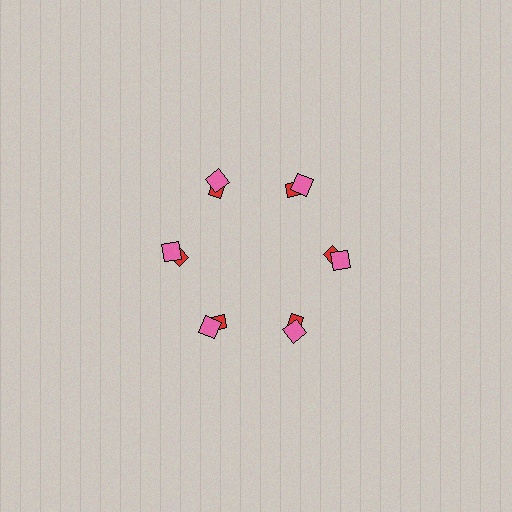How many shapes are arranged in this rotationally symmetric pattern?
There are 12 shapes, arranged in 6 groups of 2.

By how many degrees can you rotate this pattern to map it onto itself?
The pattern maps onto itself every 60 degrees of rotation.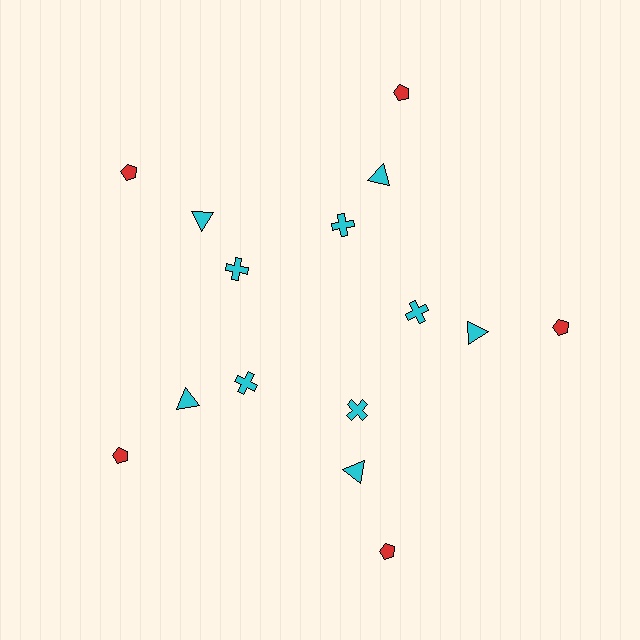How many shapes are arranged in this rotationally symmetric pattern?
There are 15 shapes, arranged in 5 groups of 3.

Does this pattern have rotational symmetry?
Yes, this pattern has 5-fold rotational symmetry. It looks the same after rotating 72 degrees around the center.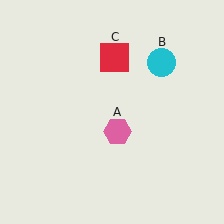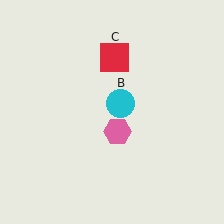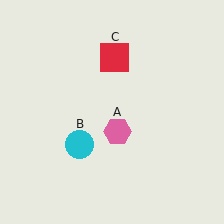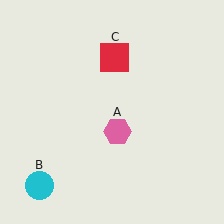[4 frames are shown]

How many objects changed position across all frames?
1 object changed position: cyan circle (object B).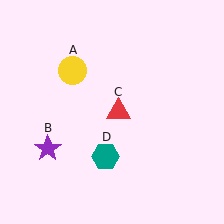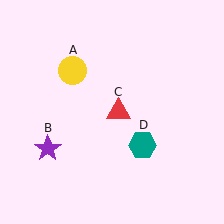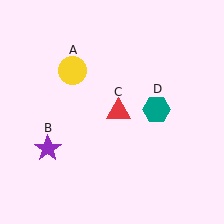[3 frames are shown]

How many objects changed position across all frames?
1 object changed position: teal hexagon (object D).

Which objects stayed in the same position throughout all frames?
Yellow circle (object A) and purple star (object B) and red triangle (object C) remained stationary.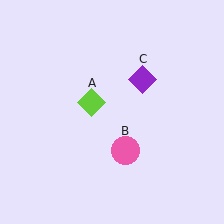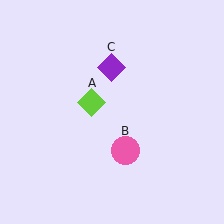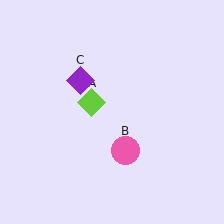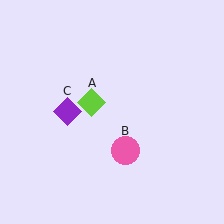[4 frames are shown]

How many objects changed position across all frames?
1 object changed position: purple diamond (object C).